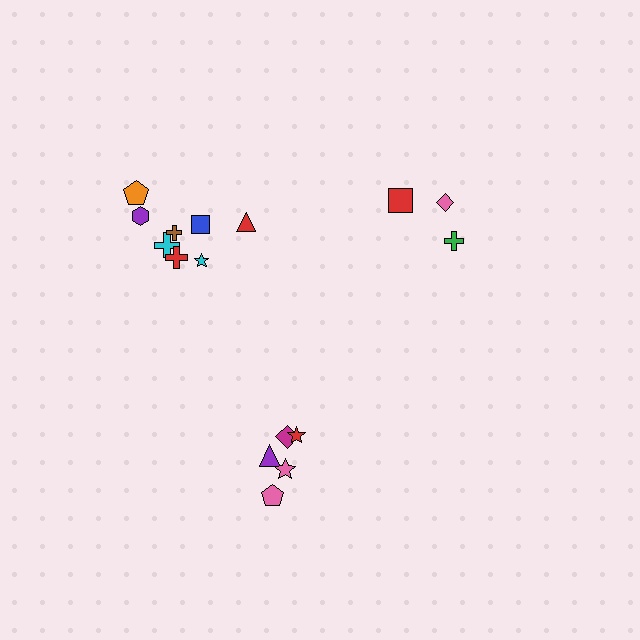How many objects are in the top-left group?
There are 8 objects.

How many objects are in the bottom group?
There are 5 objects.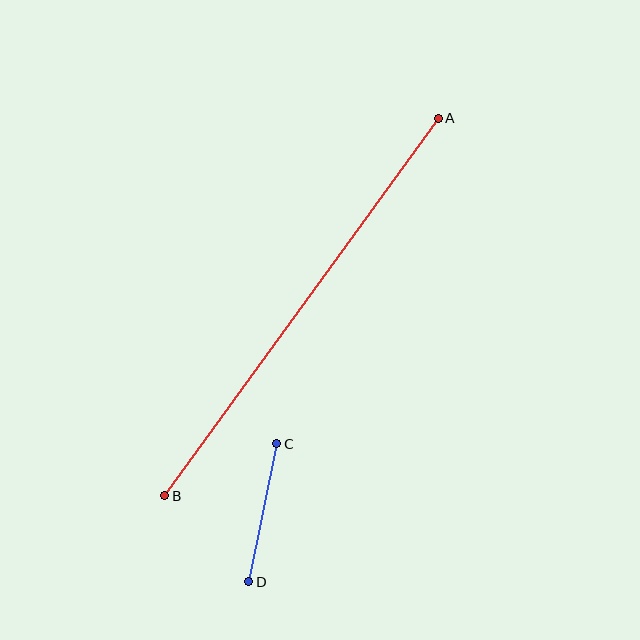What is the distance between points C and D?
The distance is approximately 141 pixels.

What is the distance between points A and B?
The distance is approximately 466 pixels.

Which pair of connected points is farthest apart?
Points A and B are farthest apart.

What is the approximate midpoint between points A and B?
The midpoint is at approximately (301, 307) pixels.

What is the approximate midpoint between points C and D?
The midpoint is at approximately (263, 513) pixels.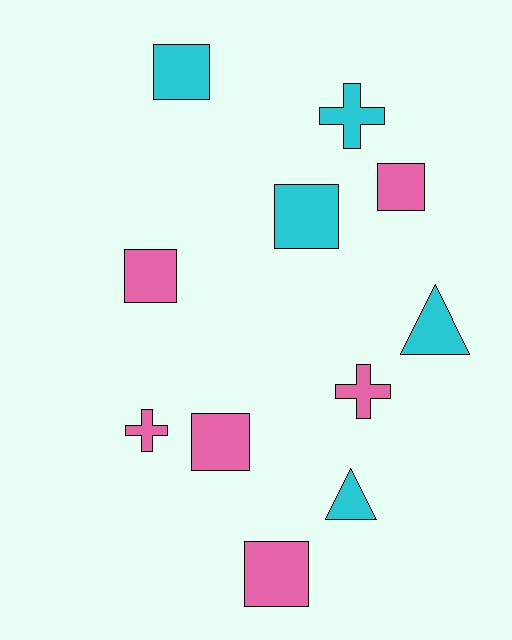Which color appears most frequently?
Pink, with 6 objects.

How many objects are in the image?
There are 11 objects.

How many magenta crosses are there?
There are no magenta crosses.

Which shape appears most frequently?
Square, with 6 objects.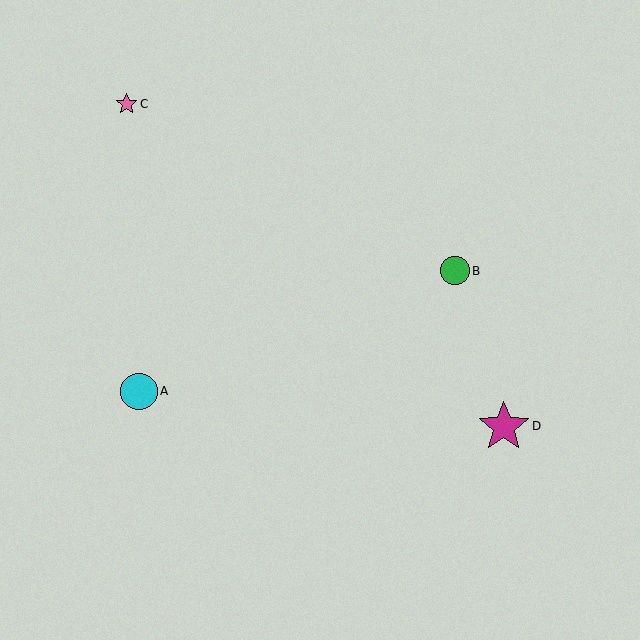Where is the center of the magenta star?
The center of the magenta star is at (504, 427).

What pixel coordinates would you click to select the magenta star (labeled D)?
Click at (504, 427) to select the magenta star D.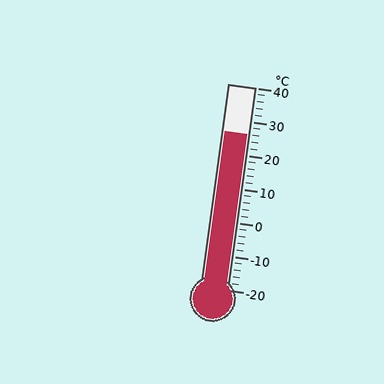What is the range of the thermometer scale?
The thermometer scale ranges from -20°C to 40°C.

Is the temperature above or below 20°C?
The temperature is above 20°C.